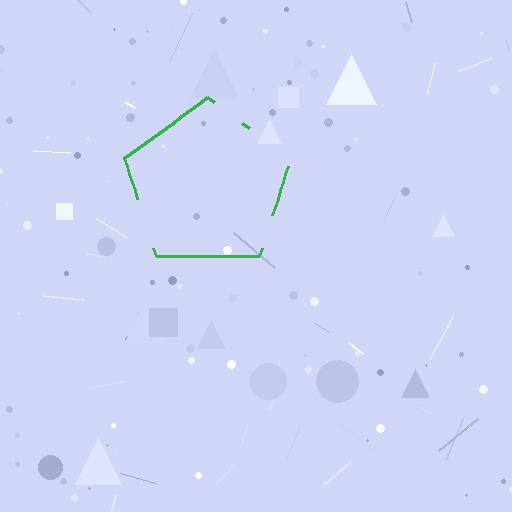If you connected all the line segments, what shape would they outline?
They would outline a pentagon.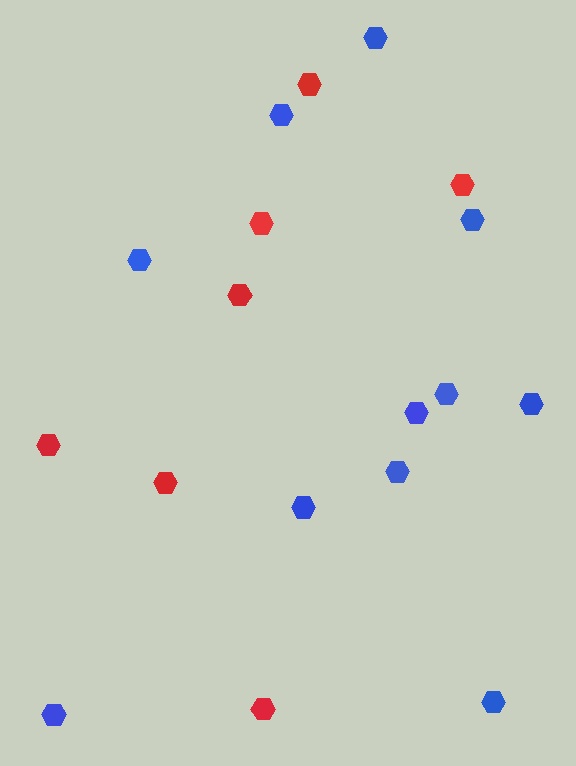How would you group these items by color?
There are 2 groups: one group of red hexagons (7) and one group of blue hexagons (11).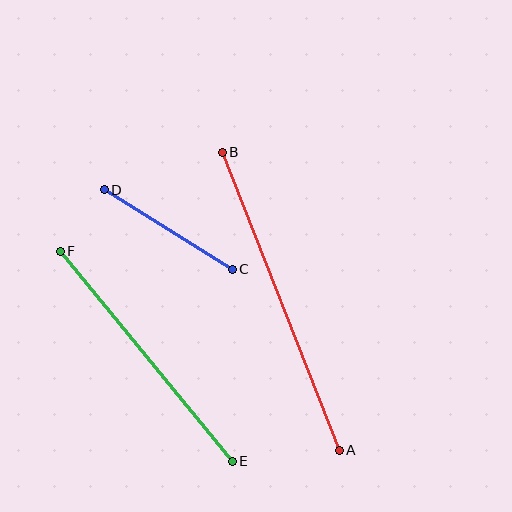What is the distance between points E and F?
The distance is approximately 271 pixels.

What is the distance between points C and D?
The distance is approximately 150 pixels.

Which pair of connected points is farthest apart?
Points A and B are farthest apart.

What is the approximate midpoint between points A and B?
The midpoint is at approximately (281, 301) pixels.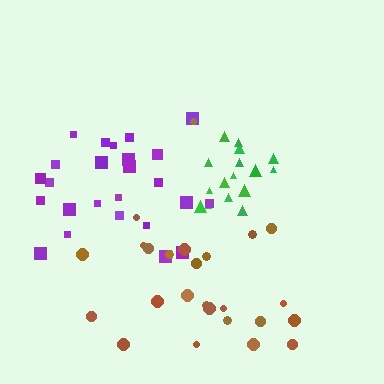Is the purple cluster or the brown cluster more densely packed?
Purple.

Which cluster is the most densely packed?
Green.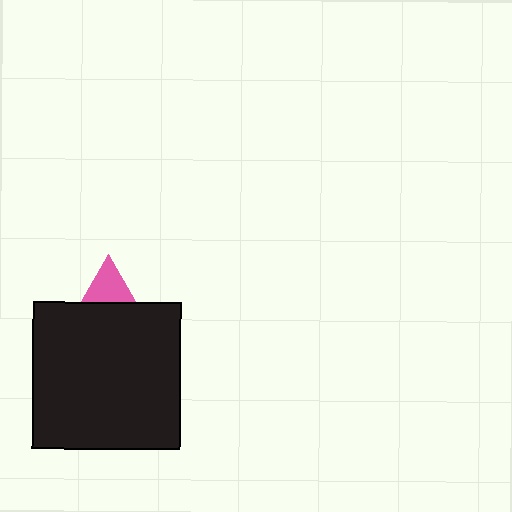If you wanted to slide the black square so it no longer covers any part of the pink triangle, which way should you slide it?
Slide it down — that is the most direct way to separate the two shapes.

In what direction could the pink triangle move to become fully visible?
The pink triangle could move up. That would shift it out from behind the black square entirely.